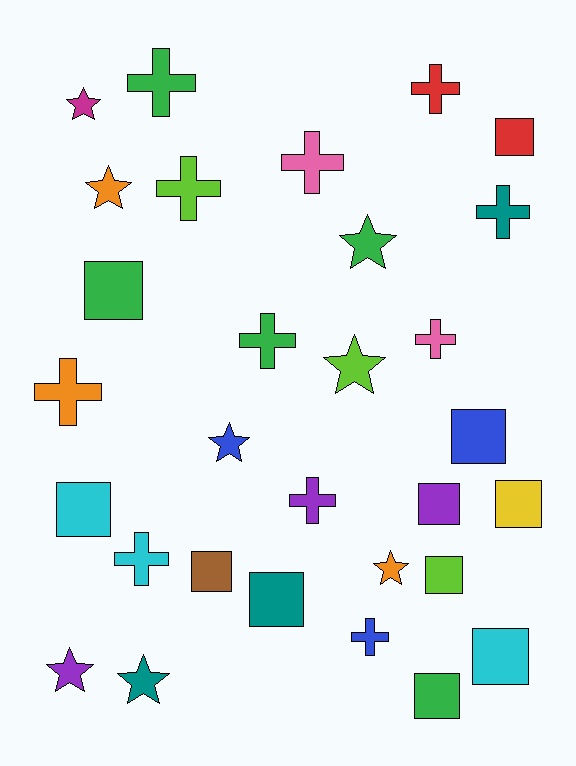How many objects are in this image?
There are 30 objects.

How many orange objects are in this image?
There are 3 orange objects.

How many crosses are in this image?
There are 11 crosses.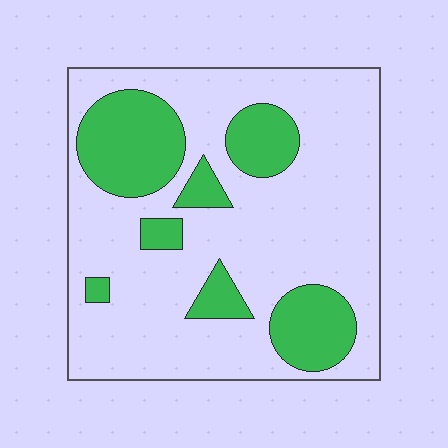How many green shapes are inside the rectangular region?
7.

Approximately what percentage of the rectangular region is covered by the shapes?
Approximately 25%.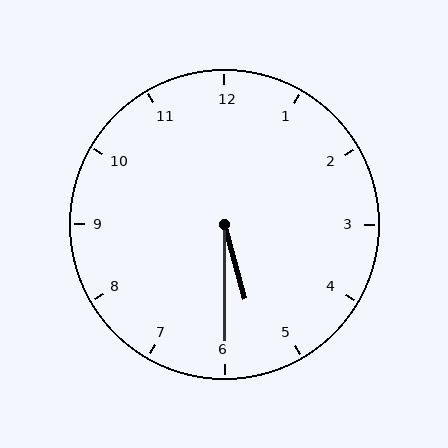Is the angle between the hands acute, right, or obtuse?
It is acute.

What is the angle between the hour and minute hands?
Approximately 15 degrees.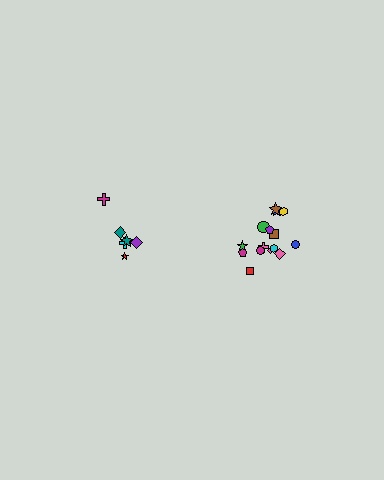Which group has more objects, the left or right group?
The right group.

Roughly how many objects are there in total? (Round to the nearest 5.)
Roughly 20 objects in total.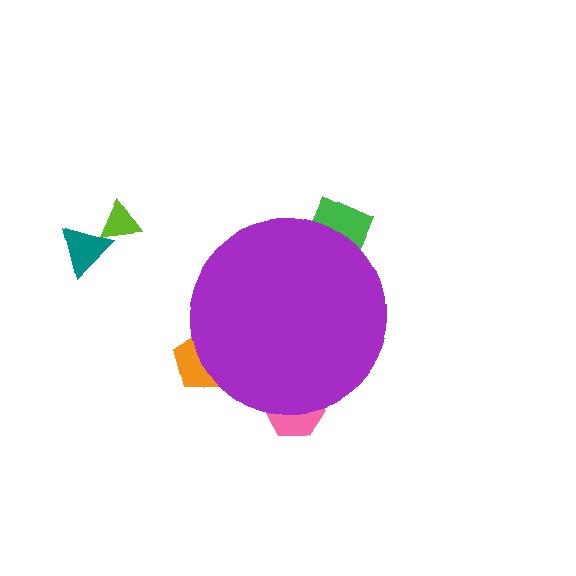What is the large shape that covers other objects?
A purple circle.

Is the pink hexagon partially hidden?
Yes, the pink hexagon is partially hidden behind the purple circle.